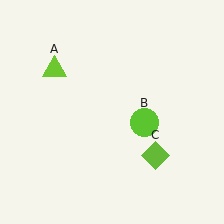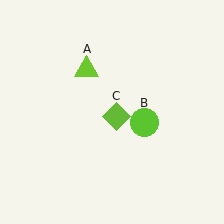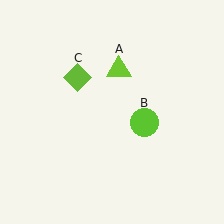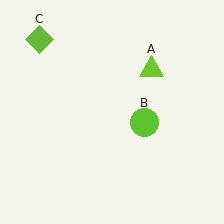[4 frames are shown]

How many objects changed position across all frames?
2 objects changed position: lime triangle (object A), lime diamond (object C).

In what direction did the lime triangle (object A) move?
The lime triangle (object A) moved right.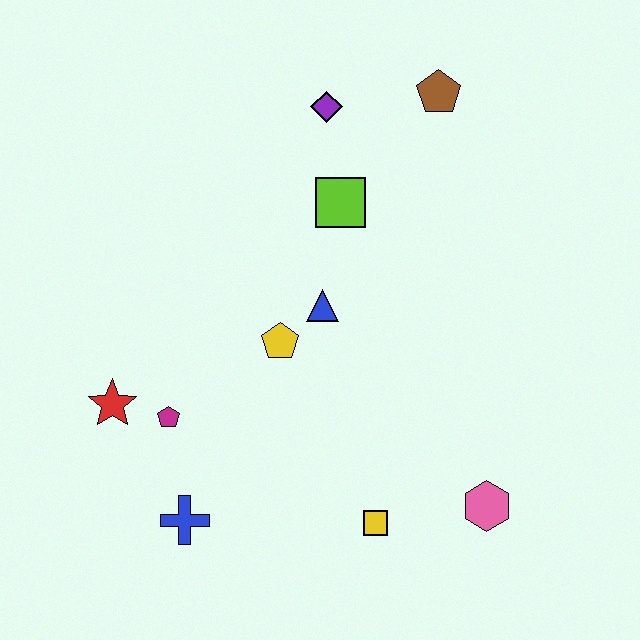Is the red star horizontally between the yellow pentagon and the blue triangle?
No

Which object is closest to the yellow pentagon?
The blue triangle is closest to the yellow pentagon.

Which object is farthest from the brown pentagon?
The blue cross is farthest from the brown pentagon.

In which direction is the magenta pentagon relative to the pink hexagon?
The magenta pentagon is to the left of the pink hexagon.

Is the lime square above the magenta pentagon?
Yes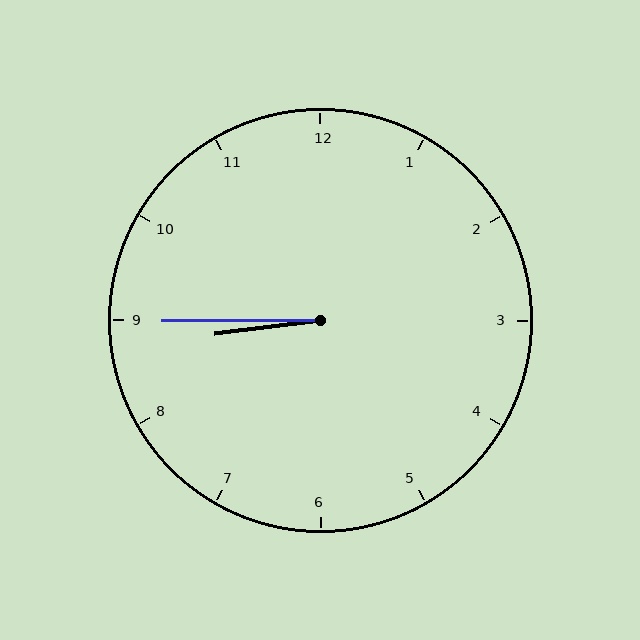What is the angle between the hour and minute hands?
Approximately 8 degrees.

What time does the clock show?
8:45.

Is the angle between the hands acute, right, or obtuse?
It is acute.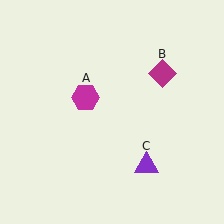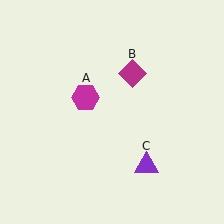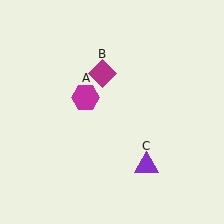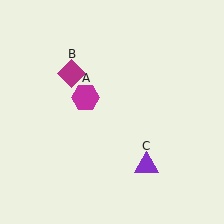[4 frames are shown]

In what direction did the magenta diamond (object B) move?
The magenta diamond (object B) moved left.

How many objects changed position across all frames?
1 object changed position: magenta diamond (object B).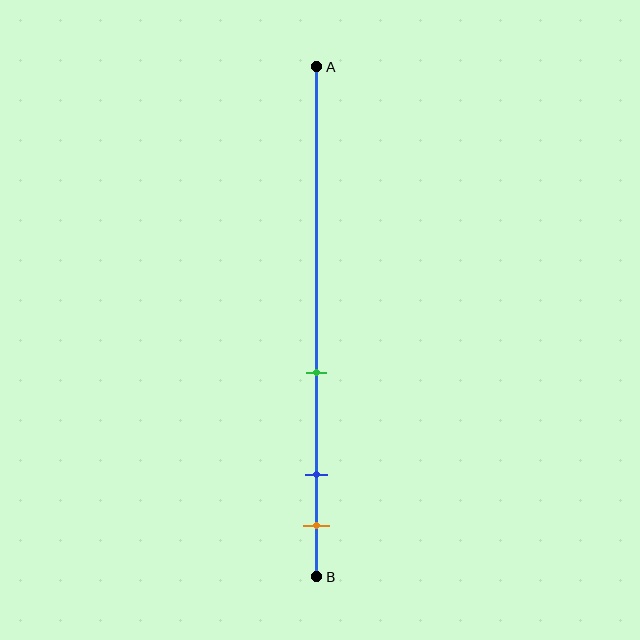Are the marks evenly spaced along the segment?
No, the marks are not evenly spaced.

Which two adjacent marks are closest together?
The blue and orange marks are the closest adjacent pair.